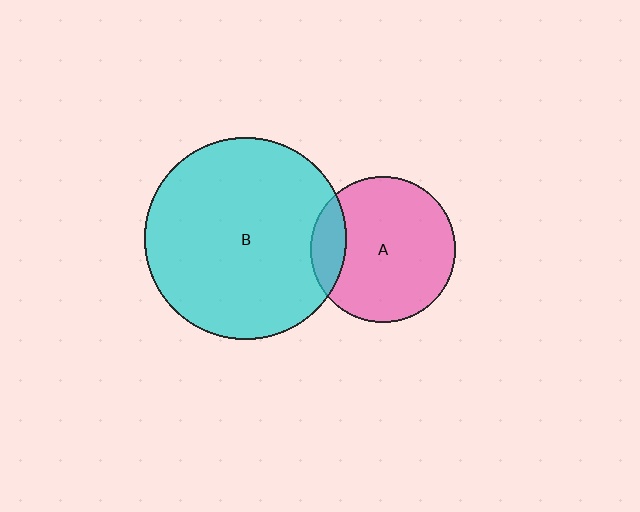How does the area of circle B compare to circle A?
Approximately 1.9 times.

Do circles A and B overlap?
Yes.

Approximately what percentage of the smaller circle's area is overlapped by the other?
Approximately 15%.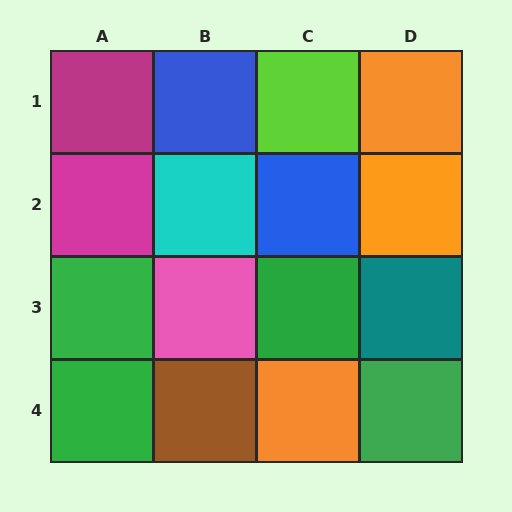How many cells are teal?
1 cell is teal.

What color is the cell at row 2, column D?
Orange.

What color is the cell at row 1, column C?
Lime.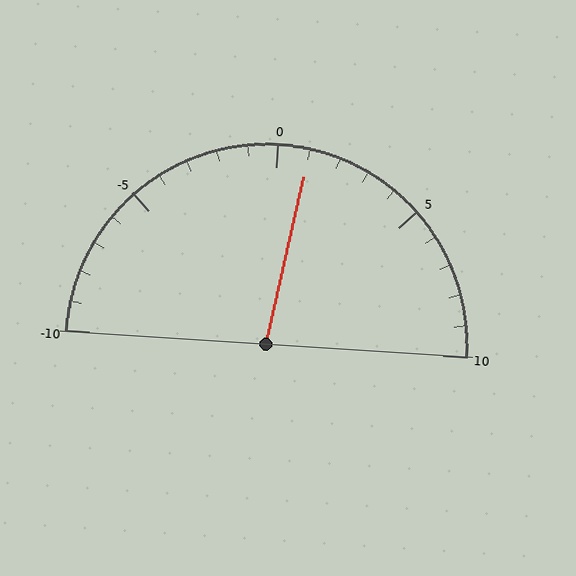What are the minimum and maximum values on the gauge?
The gauge ranges from -10 to 10.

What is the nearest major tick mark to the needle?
The nearest major tick mark is 0.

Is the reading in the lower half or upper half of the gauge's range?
The reading is in the upper half of the range (-10 to 10).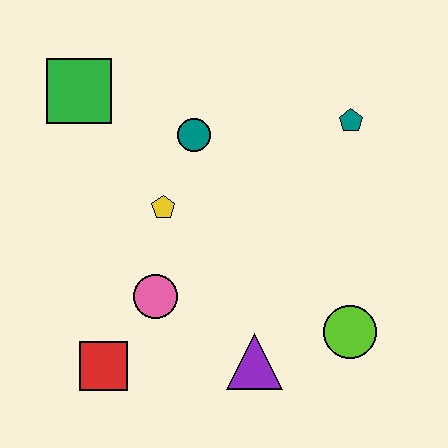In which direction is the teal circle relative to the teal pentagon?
The teal circle is to the left of the teal pentagon.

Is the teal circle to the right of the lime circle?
No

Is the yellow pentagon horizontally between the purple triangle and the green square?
Yes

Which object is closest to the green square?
The teal circle is closest to the green square.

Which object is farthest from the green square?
The lime circle is farthest from the green square.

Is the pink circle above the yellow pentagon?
No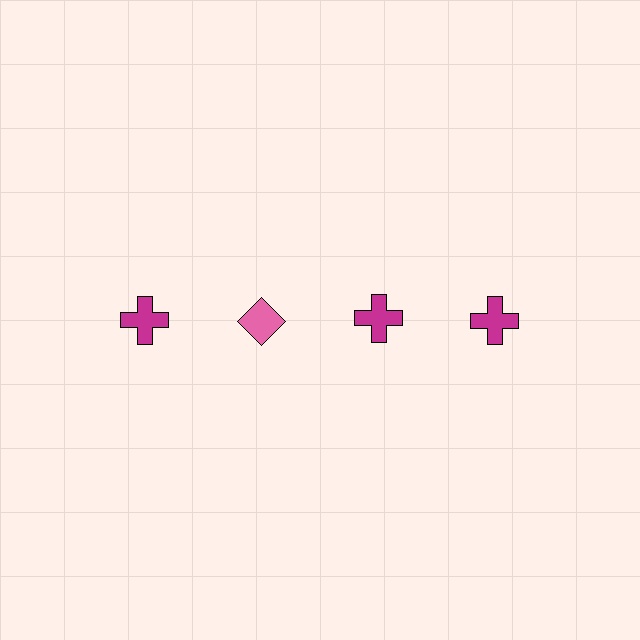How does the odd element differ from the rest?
It differs in both color (pink instead of magenta) and shape (diamond instead of cross).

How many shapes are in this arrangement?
There are 4 shapes arranged in a grid pattern.